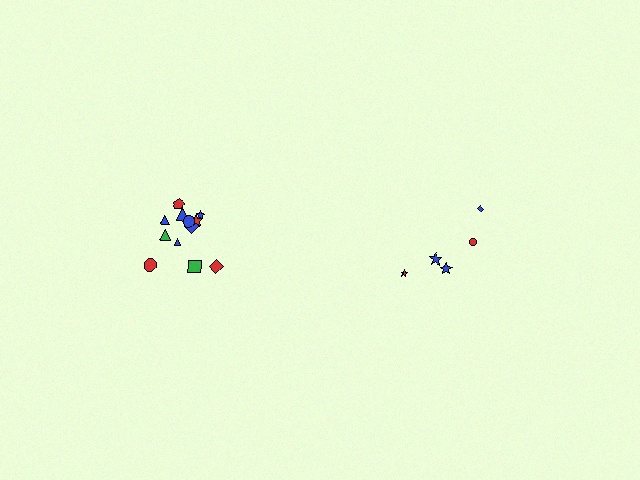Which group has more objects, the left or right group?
The left group.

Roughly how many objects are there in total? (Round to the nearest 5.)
Roughly 15 objects in total.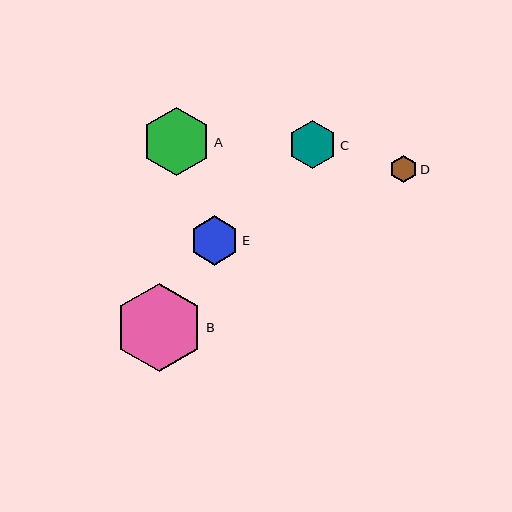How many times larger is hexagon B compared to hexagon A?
Hexagon B is approximately 1.3 times the size of hexagon A.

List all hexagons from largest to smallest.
From largest to smallest: B, A, E, C, D.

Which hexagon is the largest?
Hexagon B is the largest with a size of approximately 88 pixels.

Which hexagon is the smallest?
Hexagon D is the smallest with a size of approximately 27 pixels.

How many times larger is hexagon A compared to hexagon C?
Hexagon A is approximately 1.4 times the size of hexagon C.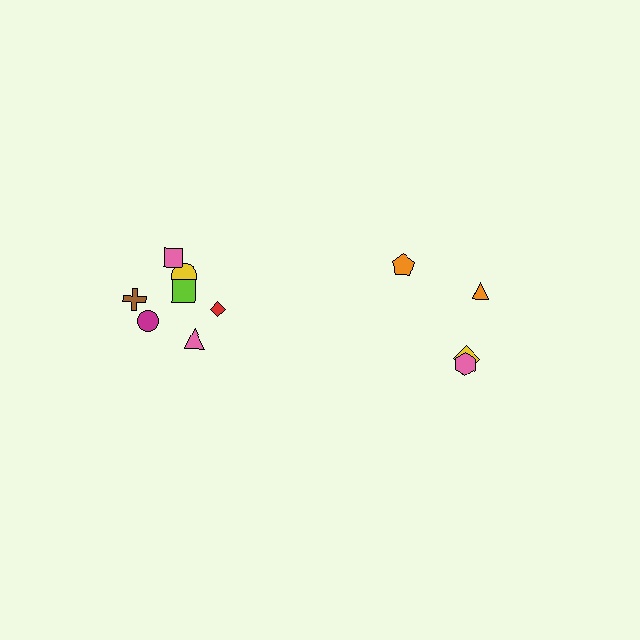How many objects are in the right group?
There are 4 objects.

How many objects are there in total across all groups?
There are 11 objects.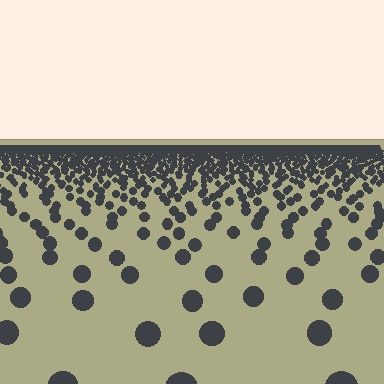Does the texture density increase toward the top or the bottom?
Density increases toward the top.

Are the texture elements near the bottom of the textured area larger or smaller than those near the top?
Larger. Near the bottom, elements are closer to the viewer and appear at a bigger on-screen size.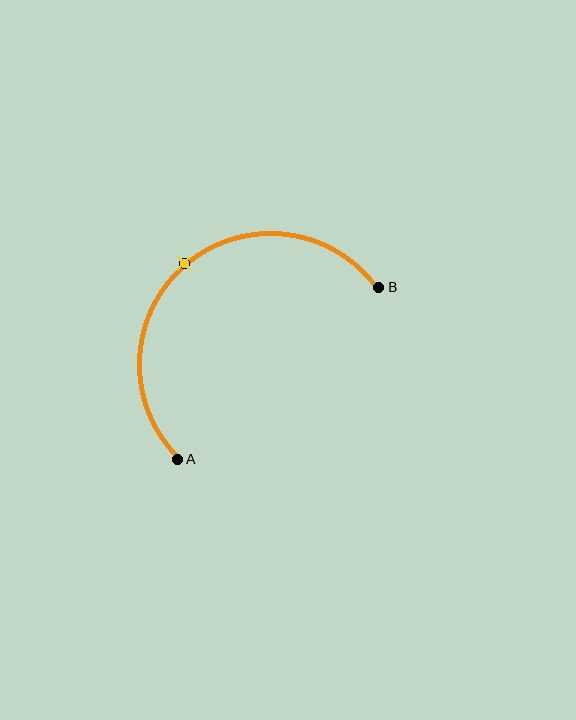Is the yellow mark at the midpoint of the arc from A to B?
Yes. The yellow mark lies on the arc at equal arc-length from both A and B — it is the arc midpoint.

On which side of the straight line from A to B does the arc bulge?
The arc bulges above and to the left of the straight line connecting A and B.